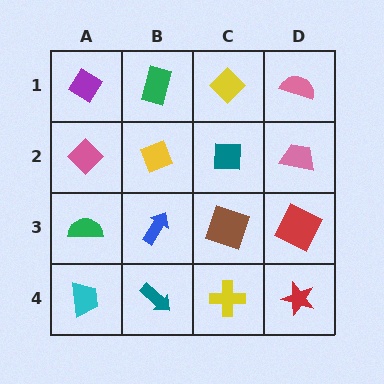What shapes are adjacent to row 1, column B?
A yellow diamond (row 2, column B), a purple diamond (row 1, column A), a yellow diamond (row 1, column C).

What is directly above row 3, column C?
A teal square.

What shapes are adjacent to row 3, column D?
A pink trapezoid (row 2, column D), a red star (row 4, column D), a brown square (row 3, column C).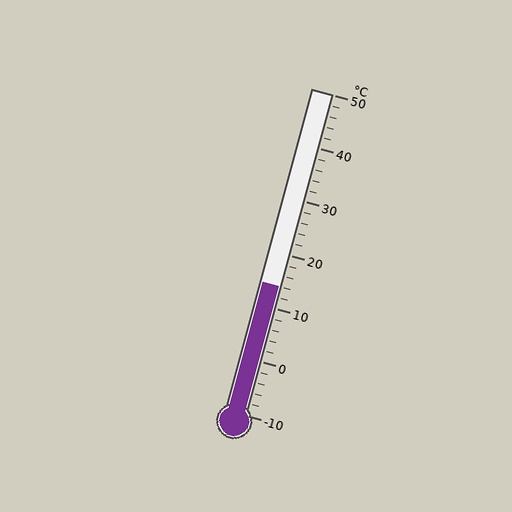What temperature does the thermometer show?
The thermometer shows approximately 14°C.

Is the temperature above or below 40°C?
The temperature is below 40°C.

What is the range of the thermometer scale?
The thermometer scale ranges from -10°C to 50°C.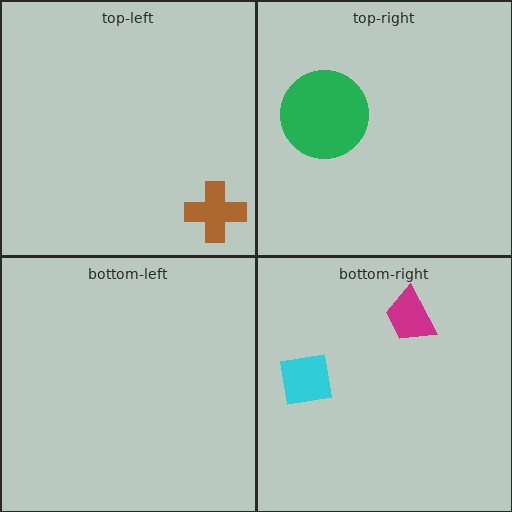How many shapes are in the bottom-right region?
2.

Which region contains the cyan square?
The bottom-right region.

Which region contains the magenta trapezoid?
The bottom-right region.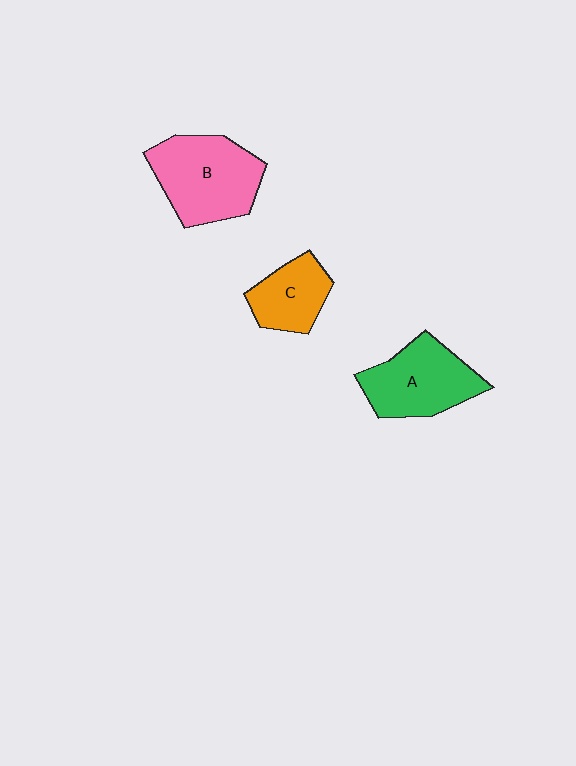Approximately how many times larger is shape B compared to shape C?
Approximately 1.7 times.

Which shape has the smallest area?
Shape C (orange).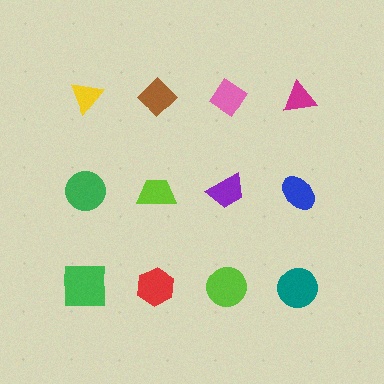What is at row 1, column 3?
A pink diamond.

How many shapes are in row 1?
4 shapes.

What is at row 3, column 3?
A lime circle.